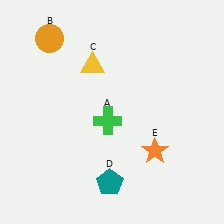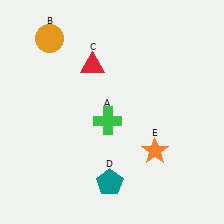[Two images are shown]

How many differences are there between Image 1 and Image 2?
There is 1 difference between the two images.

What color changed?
The triangle (C) changed from yellow in Image 1 to red in Image 2.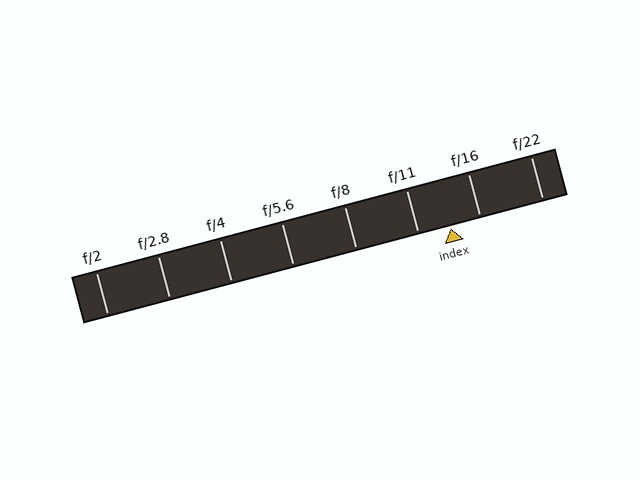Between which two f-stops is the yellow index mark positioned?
The index mark is between f/11 and f/16.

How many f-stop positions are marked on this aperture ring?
There are 8 f-stop positions marked.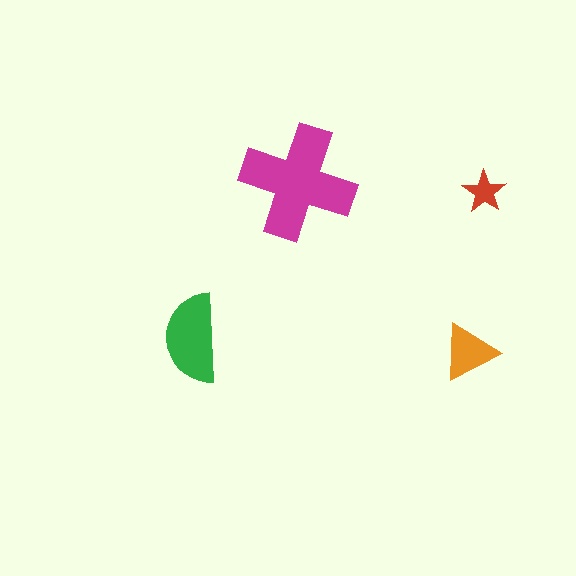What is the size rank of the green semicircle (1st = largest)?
2nd.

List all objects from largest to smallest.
The magenta cross, the green semicircle, the orange triangle, the red star.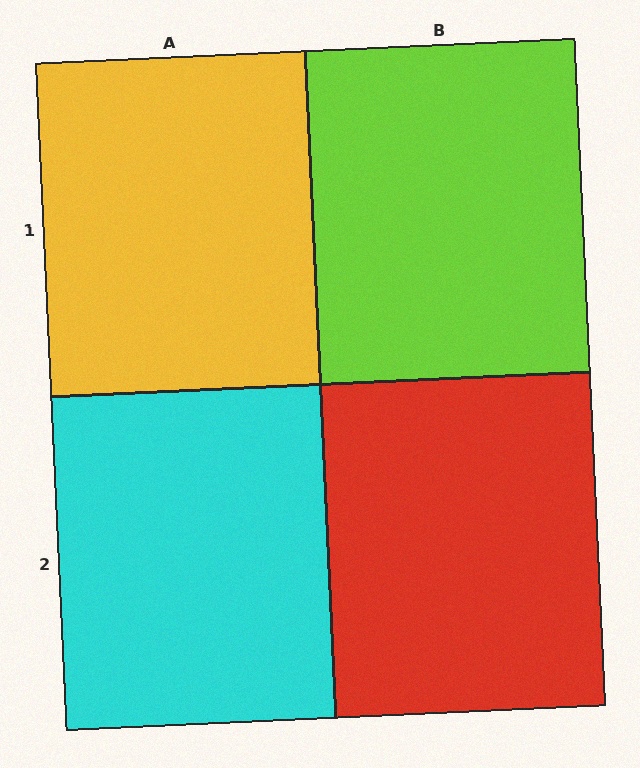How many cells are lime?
1 cell is lime.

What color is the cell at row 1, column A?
Yellow.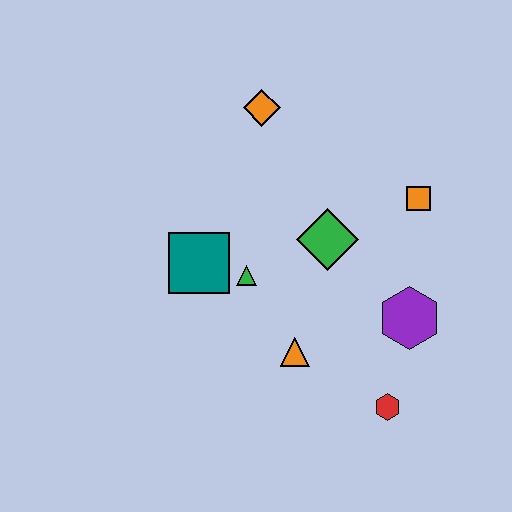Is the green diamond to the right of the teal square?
Yes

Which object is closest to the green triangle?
The teal square is closest to the green triangle.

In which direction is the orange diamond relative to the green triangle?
The orange diamond is above the green triangle.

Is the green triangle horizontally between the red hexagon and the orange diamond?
No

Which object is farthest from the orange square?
The teal square is farthest from the orange square.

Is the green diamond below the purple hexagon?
No